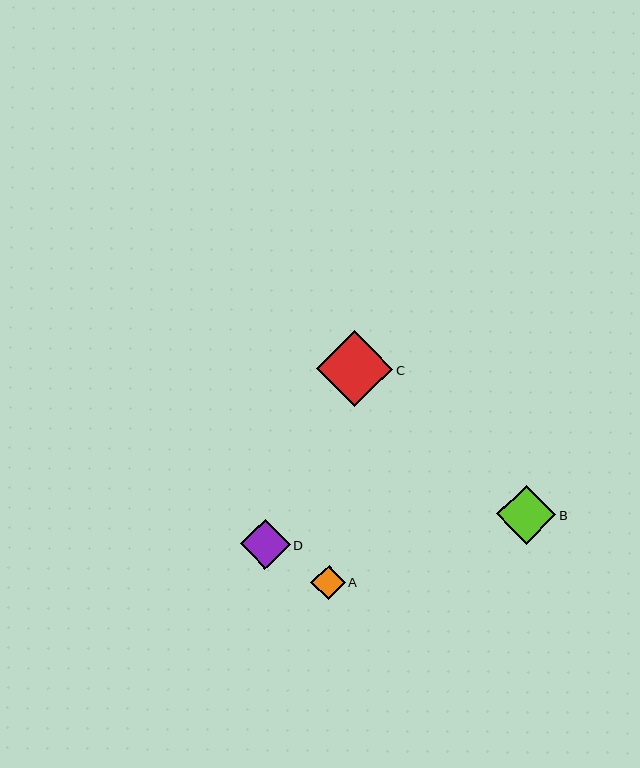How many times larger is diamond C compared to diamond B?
Diamond C is approximately 1.3 times the size of diamond B.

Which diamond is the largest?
Diamond C is the largest with a size of approximately 76 pixels.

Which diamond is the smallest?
Diamond A is the smallest with a size of approximately 35 pixels.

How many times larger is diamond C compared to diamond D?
Diamond C is approximately 1.5 times the size of diamond D.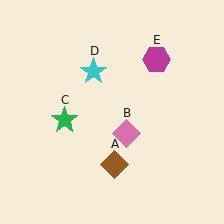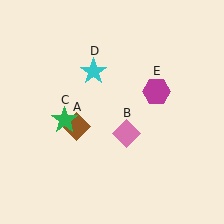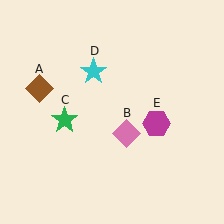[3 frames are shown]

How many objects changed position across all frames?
2 objects changed position: brown diamond (object A), magenta hexagon (object E).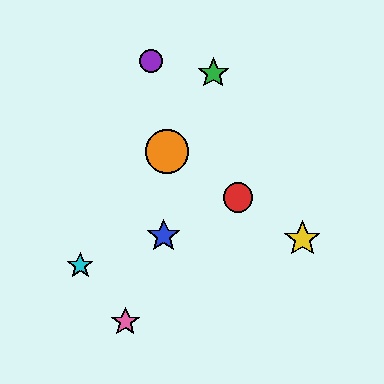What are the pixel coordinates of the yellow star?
The yellow star is at (302, 239).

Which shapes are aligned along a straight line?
The red circle, the yellow star, the orange circle are aligned along a straight line.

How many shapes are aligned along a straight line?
3 shapes (the red circle, the yellow star, the orange circle) are aligned along a straight line.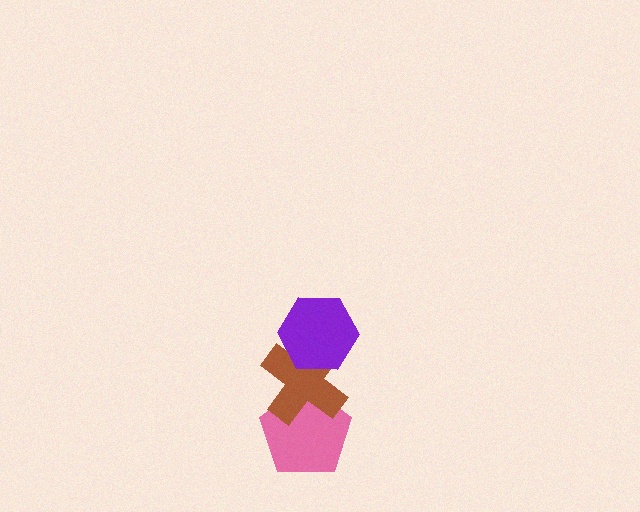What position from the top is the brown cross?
The brown cross is 2nd from the top.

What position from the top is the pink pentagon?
The pink pentagon is 3rd from the top.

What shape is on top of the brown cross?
The purple hexagon is on top of the brown cross.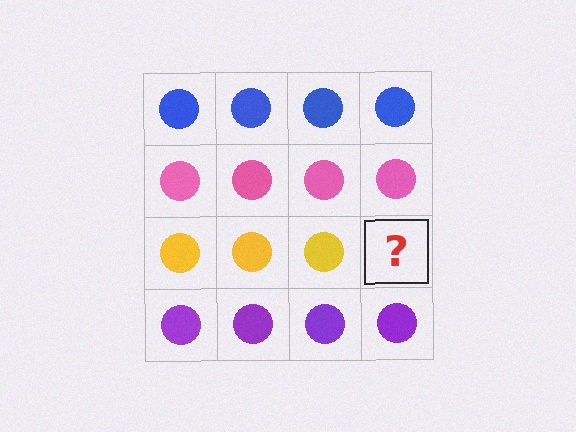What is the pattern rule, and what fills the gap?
The rule is that each row has a consistent color. The gap should be filled with a yellow circle.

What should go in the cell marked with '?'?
The missing cell should contain a yellow circle.